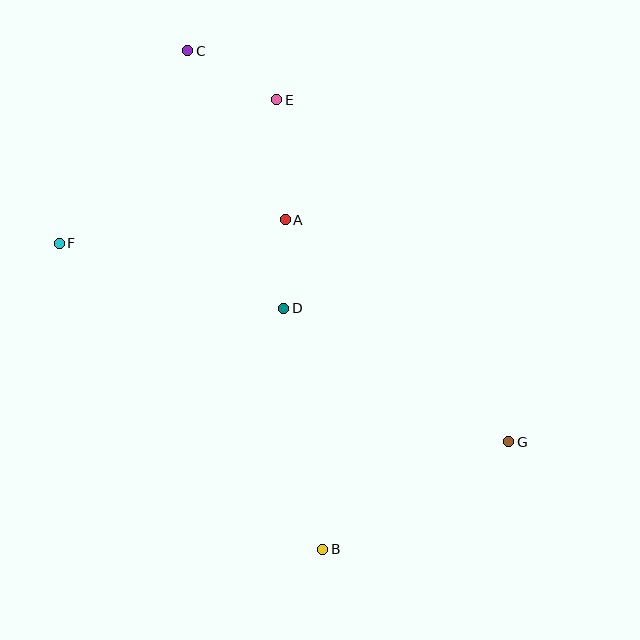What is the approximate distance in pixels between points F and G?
The distance between F and G is approximately 491 pixels.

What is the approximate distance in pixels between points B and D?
The distance between B and D is approximately 244 pixels.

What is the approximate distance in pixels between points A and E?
The distance between A and E is approximately 120 pixels.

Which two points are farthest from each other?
Points B and C are farthest from each other.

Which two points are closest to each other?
Points A and D are closest to each other.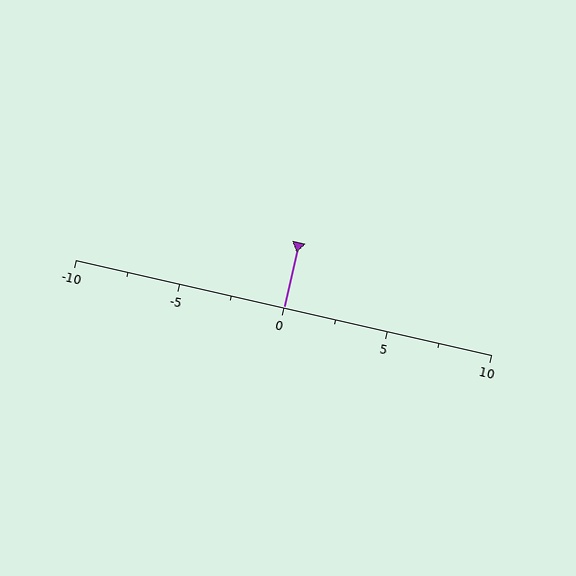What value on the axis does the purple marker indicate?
The marker indicates approximately 0.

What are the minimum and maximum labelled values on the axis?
The axis runs from -10 to 10.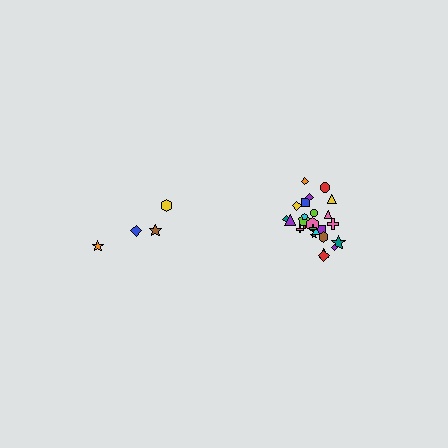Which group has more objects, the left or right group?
The right group.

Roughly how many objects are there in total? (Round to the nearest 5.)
Roughly 30 objects in total.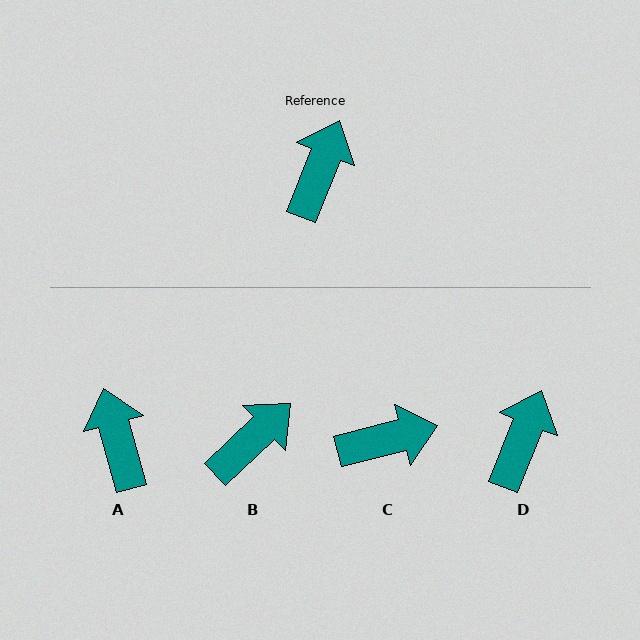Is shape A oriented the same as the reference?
No, it is off by about 37 degrees.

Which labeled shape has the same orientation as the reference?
D.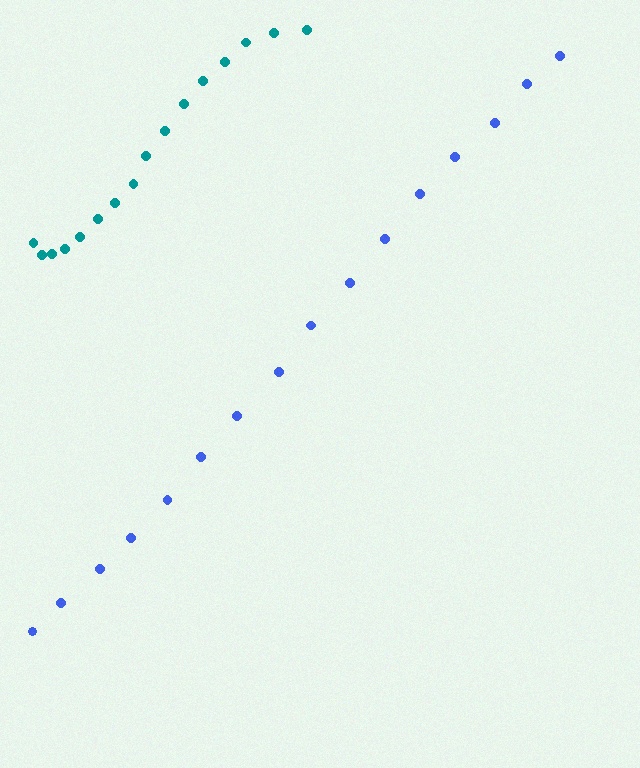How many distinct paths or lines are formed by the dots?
There are 2 distinct paths.